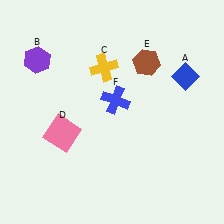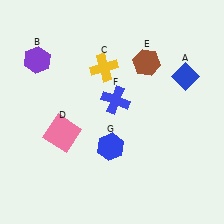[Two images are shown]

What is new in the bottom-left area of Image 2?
A blue hexagon (G) was added in the bottom-left area of Image 2.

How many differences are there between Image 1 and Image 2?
There is 1 difference between the two images.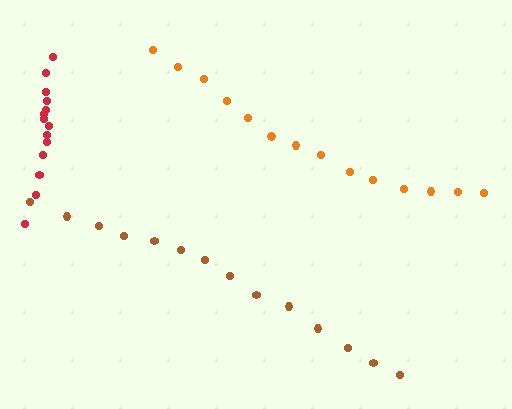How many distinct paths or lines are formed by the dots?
There are 3 distinct paths.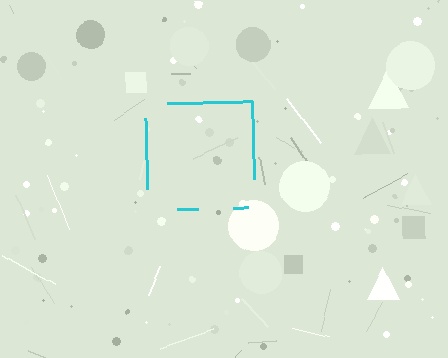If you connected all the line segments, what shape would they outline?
They would outline a square.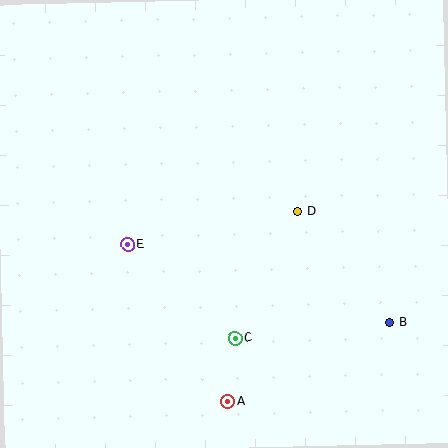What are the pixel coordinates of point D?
Point D is at (298, 212).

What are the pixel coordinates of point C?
Point C is at (235, 338).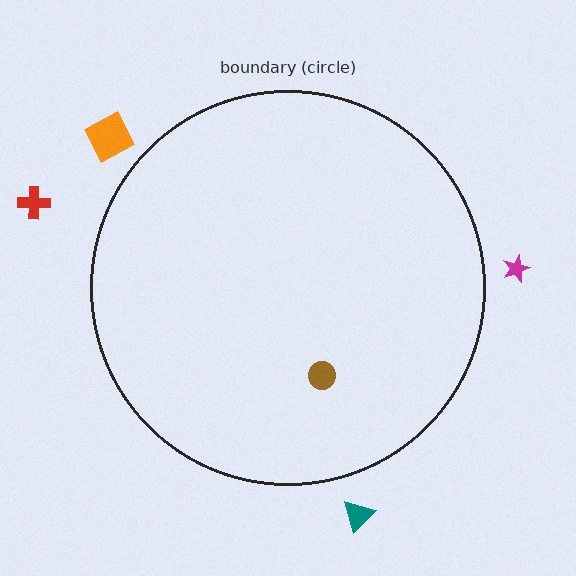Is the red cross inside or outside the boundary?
Outside.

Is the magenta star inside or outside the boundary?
Outside.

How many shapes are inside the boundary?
1 inside, 4 outside.